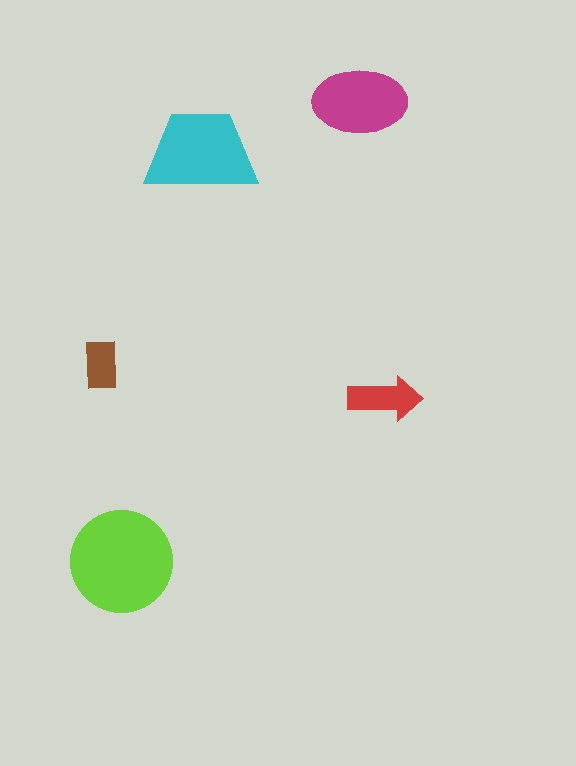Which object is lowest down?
The lime circle is bottommost.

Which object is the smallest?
The brown rectangle.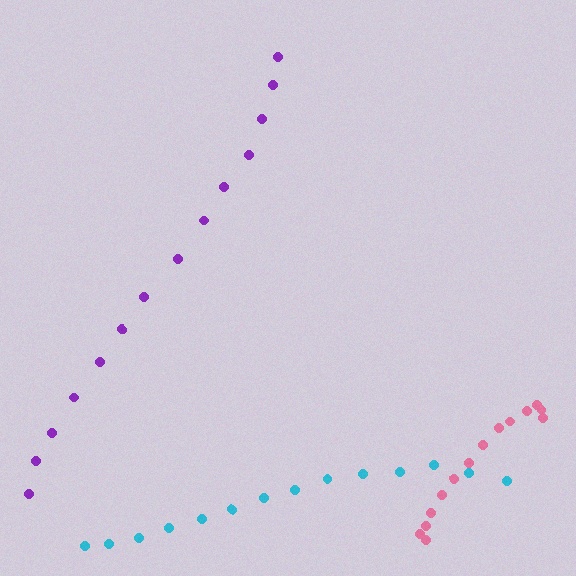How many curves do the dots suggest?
There are 3 distinct paths.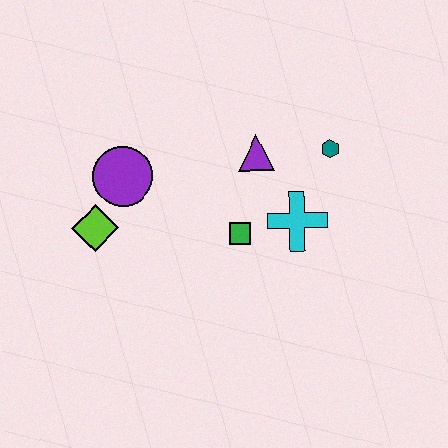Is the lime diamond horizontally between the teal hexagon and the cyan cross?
No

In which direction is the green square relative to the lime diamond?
The green square is to the right of the lime diamond.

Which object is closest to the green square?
The cyan cross is closest to the green square.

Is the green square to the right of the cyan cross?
No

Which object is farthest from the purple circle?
The teal hexagon is farthest from the purple circle.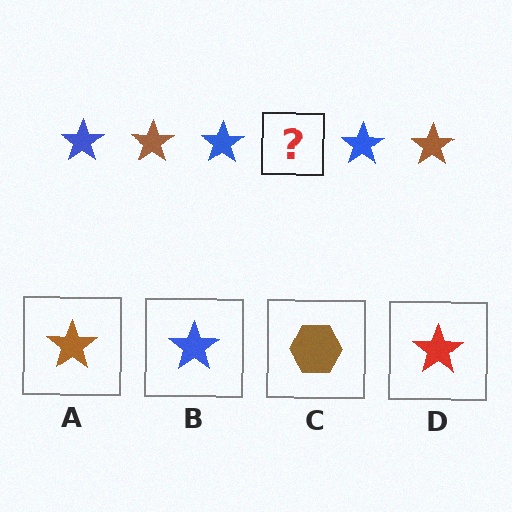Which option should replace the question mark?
Option A.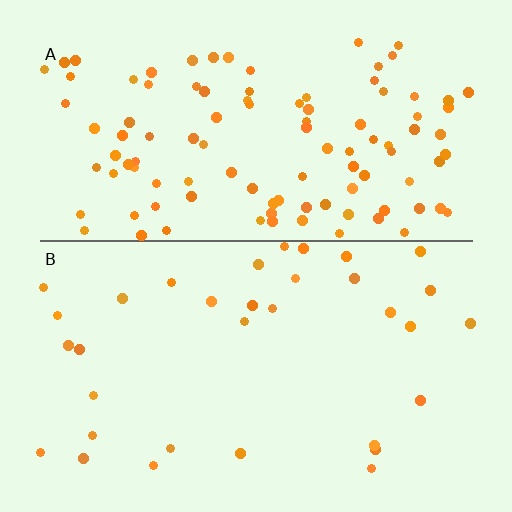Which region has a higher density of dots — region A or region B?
A (the top).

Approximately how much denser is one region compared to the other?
Approximately 3.2× — region A over region B.